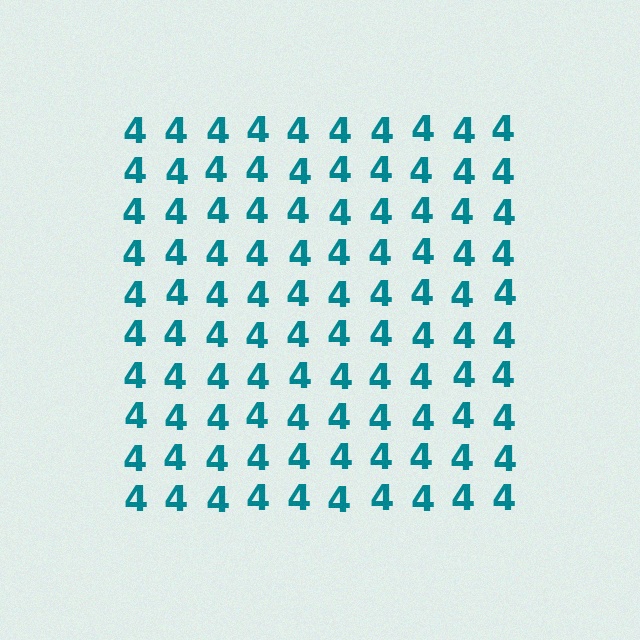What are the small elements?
The small elements are digit 4's.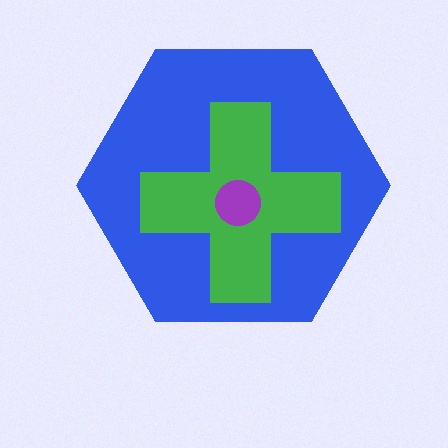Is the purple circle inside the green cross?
Yes.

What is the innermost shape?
The purple circle.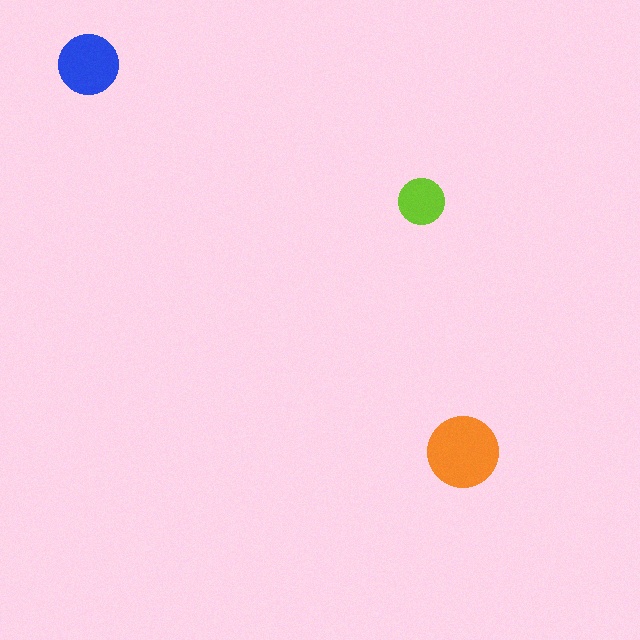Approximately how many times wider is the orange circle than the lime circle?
About 1.5 times wider.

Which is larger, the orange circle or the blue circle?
The orange one.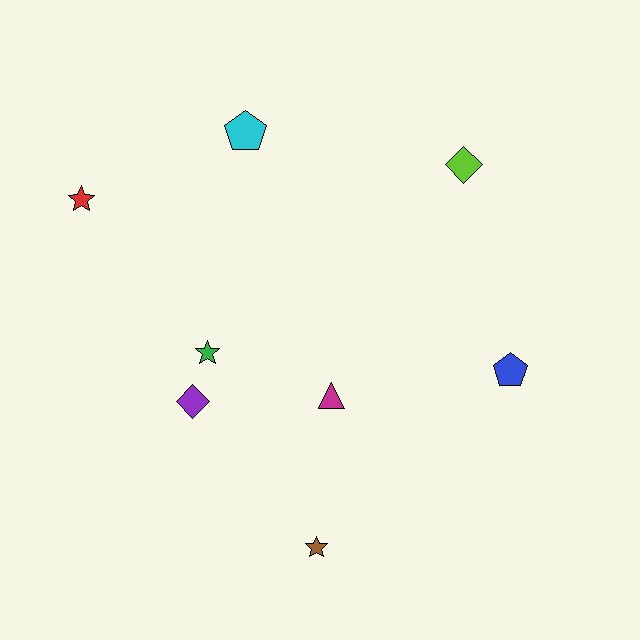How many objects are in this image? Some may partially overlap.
There are 8 objects.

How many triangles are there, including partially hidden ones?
There is 1 triangle.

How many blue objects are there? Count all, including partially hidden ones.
There is 1 blue object.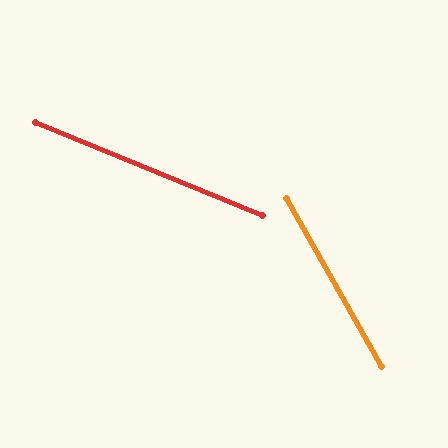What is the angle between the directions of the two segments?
Approximately 38 degrees.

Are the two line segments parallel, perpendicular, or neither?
Neither parallel nor perpendicular — they differ by about 38°.